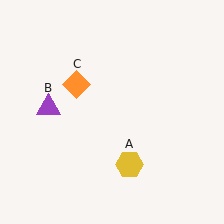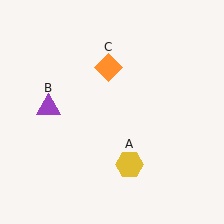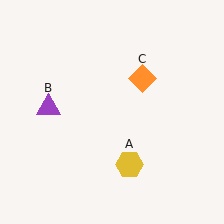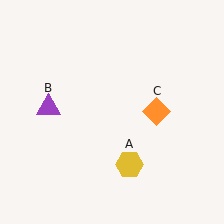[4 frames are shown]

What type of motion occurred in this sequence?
The orange diamond (object C) rotated clockwise around the center of the scene.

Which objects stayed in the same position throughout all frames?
Yellow hexagon (object A) and purple triangle (object B) remained stationary.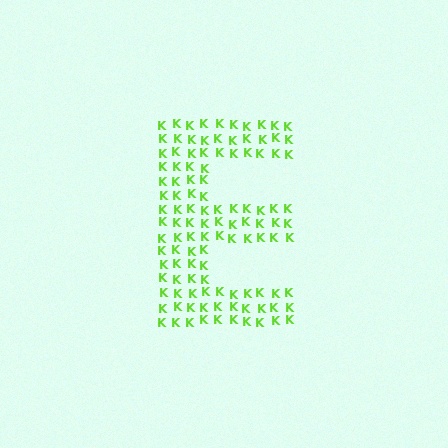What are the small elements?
The small elements are letter K's.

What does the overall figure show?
The overall figure shows the letter E.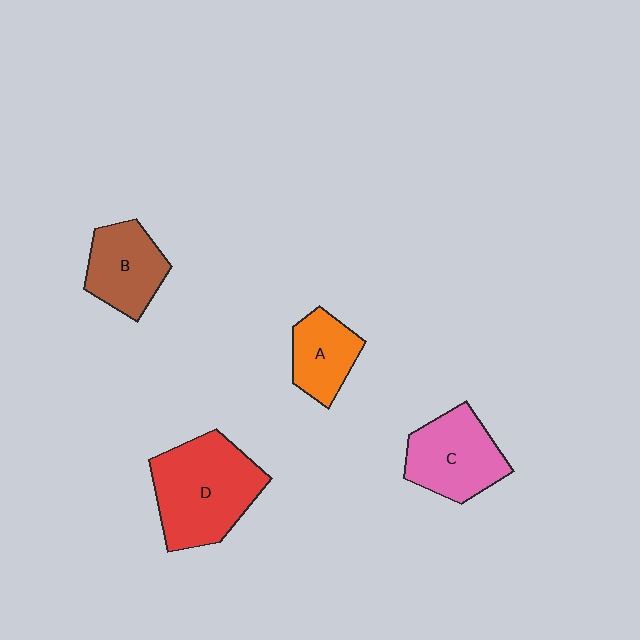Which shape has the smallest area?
Shape A (orange).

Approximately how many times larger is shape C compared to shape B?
Approximately 1.2 times.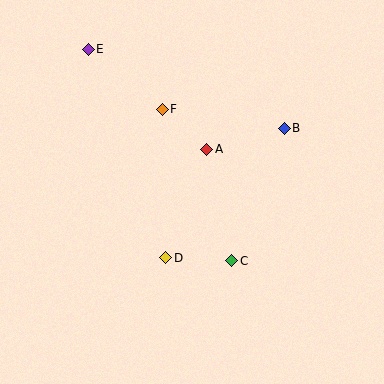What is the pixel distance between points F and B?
The distance between F and B is 123 pixels.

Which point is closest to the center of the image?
Point A at (207, 149) is closest to the center.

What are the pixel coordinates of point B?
Point B is at (284, 128).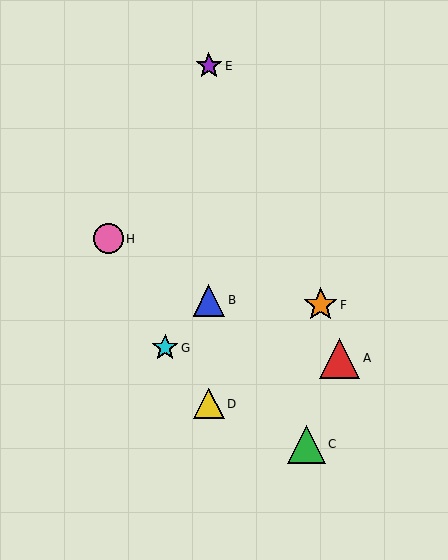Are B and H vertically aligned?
No, B is at x≈209 and H is at x≈108.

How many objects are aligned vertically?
3 objects (B, D, E) are aligned vertically.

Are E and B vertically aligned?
Yes, both are at x≈209.